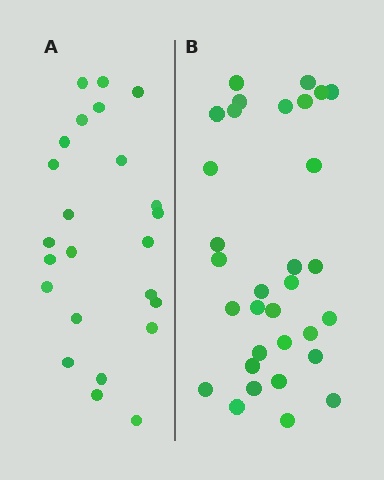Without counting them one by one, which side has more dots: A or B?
Region B (the right region) has more dots.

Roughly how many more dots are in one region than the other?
Region B has roughly 8 or so more dots than region A.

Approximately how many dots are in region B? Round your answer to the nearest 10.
About 30 dots. (The exact count is 32, which rounds to 30.)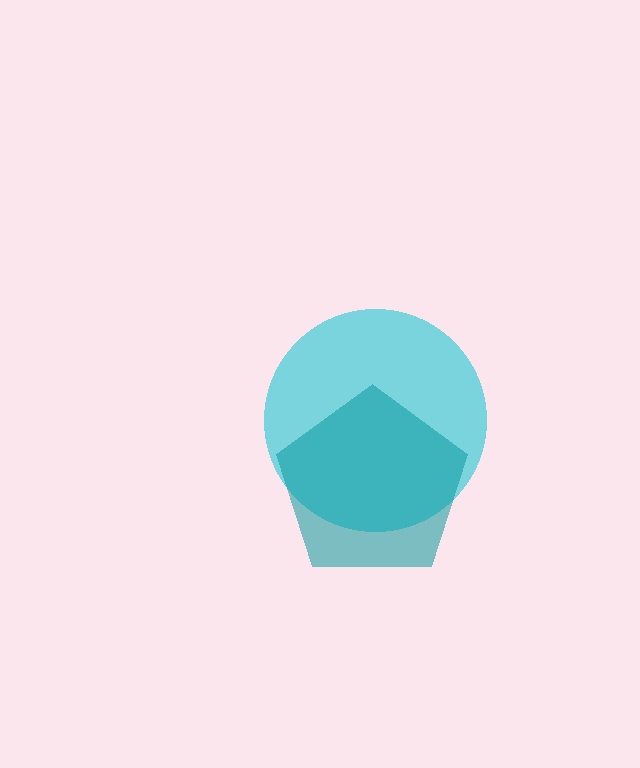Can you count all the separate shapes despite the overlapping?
Yes, there are 2 separate shapes.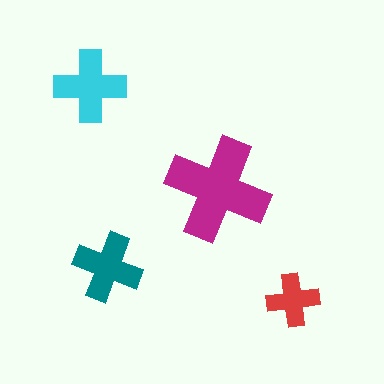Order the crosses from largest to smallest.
the magenta one, the cyan one, the teal one, the red one.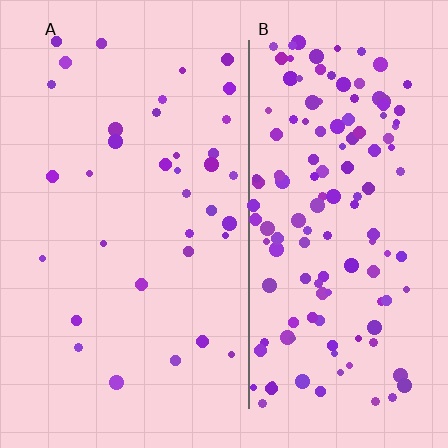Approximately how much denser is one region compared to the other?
Approximately 3.9× — region B over region A.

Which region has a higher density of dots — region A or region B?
B (the right).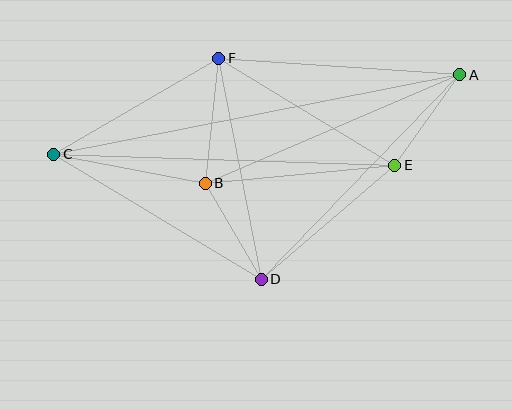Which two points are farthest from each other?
Points A and C are farthest from each other.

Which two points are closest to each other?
Points A and E are closest to each other.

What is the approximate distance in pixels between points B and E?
The distance between B and E is approximately 191 pixels.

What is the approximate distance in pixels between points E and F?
The distance between E and F is approximately 206 pixels.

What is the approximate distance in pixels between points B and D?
The distance between B and D is approximately 112 pixels.